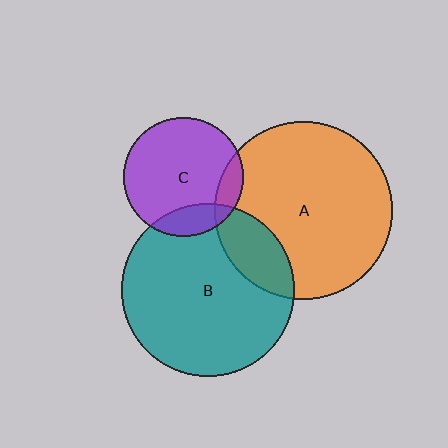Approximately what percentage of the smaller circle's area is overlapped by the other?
Approximately 10%.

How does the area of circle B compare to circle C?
Approximately 2.1 times.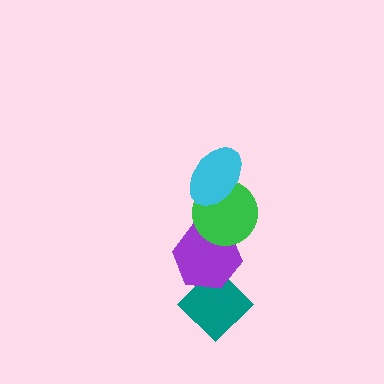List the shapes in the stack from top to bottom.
From top to bottom: the cyan ellipse, the green circle, the purple hexagon, the teal diamond.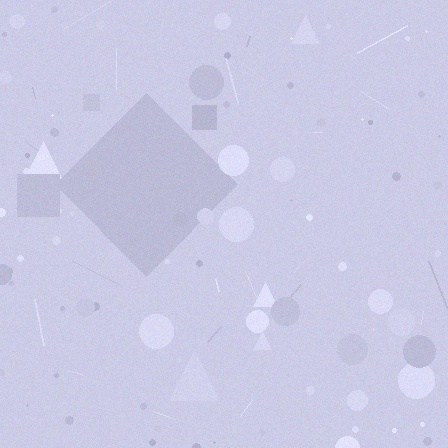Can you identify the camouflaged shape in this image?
The camouflaged shape is a diamond.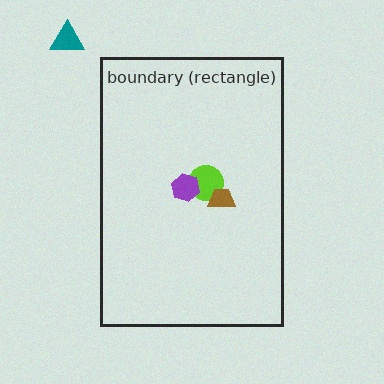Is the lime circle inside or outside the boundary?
Inside.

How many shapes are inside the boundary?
3 inside, 1 outside.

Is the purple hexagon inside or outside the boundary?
Inside.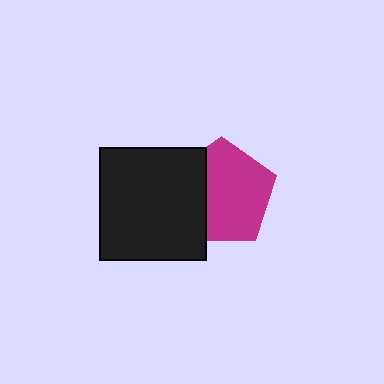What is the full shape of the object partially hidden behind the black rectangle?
The partially hidden object is a magenta pentagon.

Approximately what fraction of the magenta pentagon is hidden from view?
Roughly 33% of the magenta pentagon is hidden behind the black rectangle.